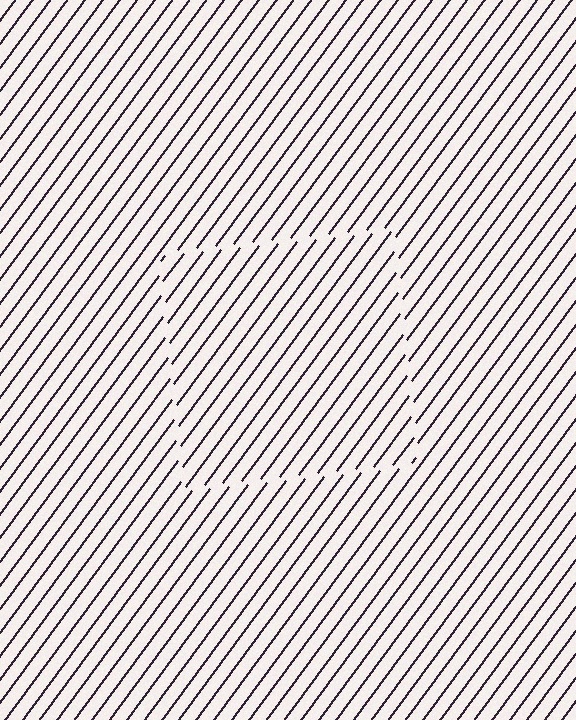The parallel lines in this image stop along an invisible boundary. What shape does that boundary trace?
An illusory square. The interior of the shape contains the same grating, shifted by half a period — the contour is defined by the phase discontinuity where line-ends from the inner and outer gratings abut.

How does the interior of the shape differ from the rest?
The interior of the shape contains the same grating, shifted by half a period — the contour is defined by the phase discontinuity where line-ends from the inner and outer gratings abut.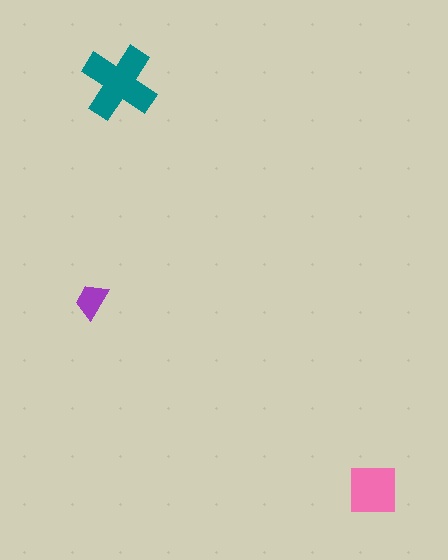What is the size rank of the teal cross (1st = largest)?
1st.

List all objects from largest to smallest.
The teal cross, the pink square, the purple trapezoid.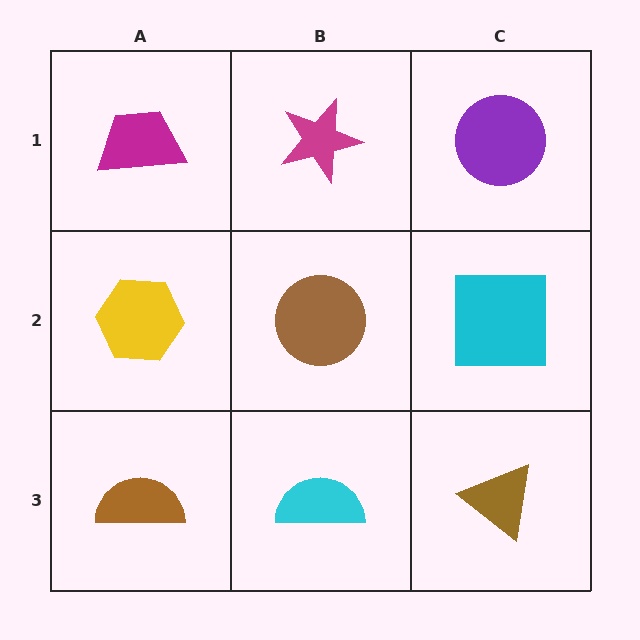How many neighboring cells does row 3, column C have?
2.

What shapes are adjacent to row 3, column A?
A yellow hexagon (row 2, column A), a cyan semicircle (row 3, column B).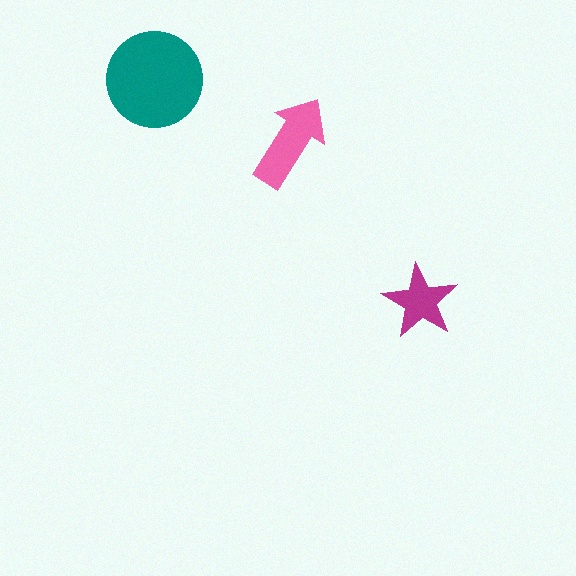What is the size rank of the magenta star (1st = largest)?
3rd.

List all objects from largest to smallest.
The teal circle, the pink arrow, the magenta star.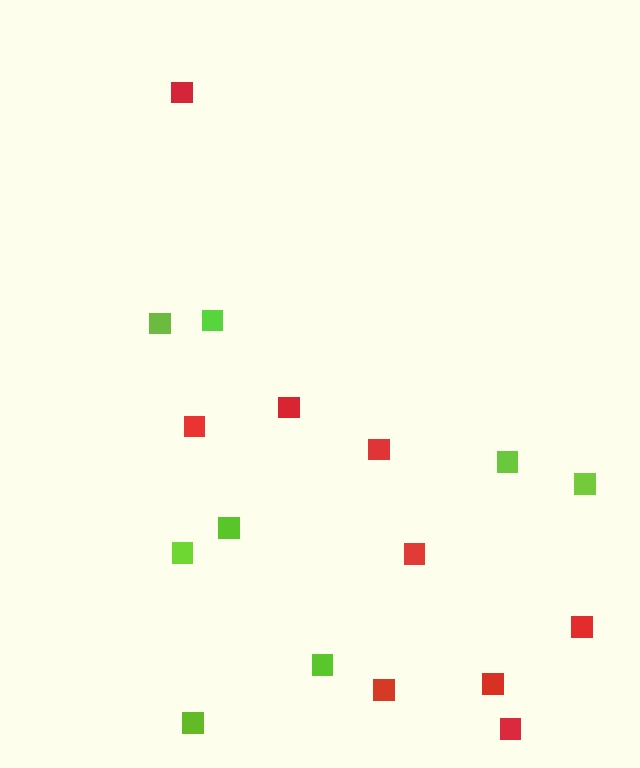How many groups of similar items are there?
There are 2 groups: one group of lime squares (8) and one group of red squares (9).